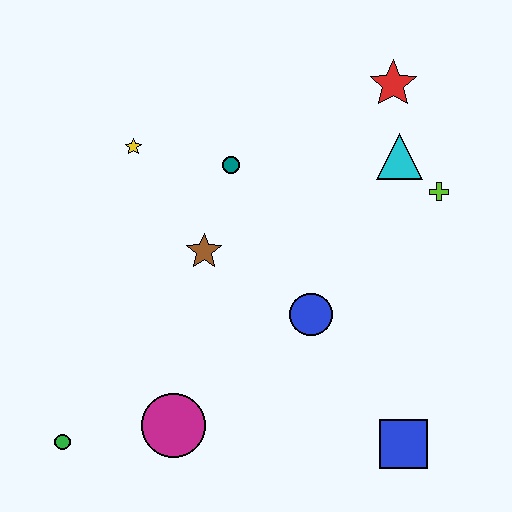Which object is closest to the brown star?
The teal circle is closest to the brown star.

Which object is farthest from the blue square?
The yellow star is farthest from the blue square.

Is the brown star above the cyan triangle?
No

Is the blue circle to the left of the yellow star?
No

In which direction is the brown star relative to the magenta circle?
The brown star is above the magenta circle.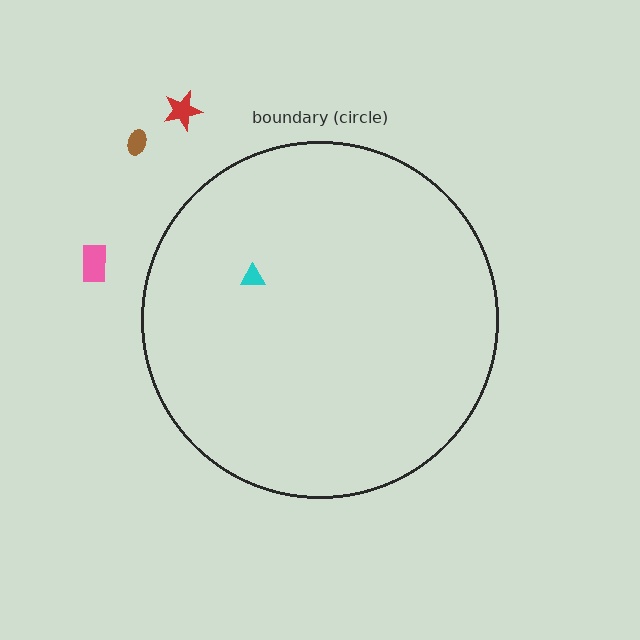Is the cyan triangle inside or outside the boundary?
Inside.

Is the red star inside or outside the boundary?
Outside.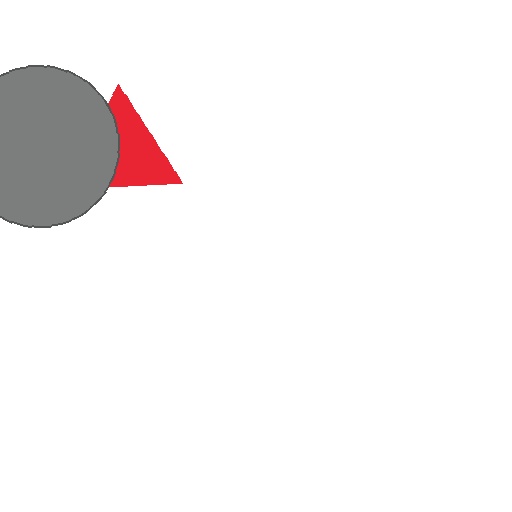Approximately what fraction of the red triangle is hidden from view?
Roughly 41% of the red triangle is hidden behind the gray circle.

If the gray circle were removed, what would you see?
You would see the complete red triangle.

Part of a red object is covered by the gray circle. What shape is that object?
It is a triangle.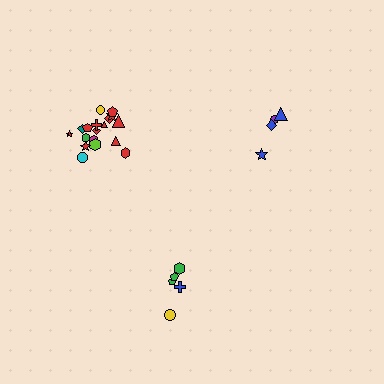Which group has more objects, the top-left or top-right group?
The top-left group.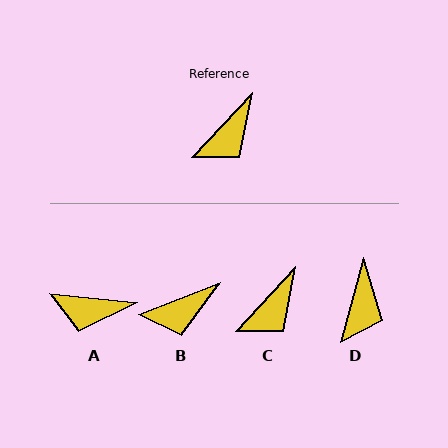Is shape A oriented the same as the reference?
No, it is off by about 52 degrees.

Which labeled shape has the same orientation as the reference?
C.